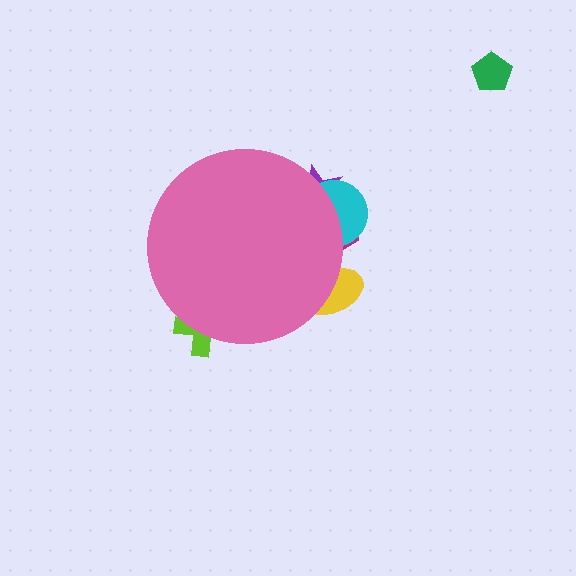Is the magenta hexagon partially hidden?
Yes, the magenta hexagon is partially hidden behind the pink circle.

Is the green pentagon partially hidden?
No, the green pentagon is fully visible.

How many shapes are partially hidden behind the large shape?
5 shapes are partially hidden.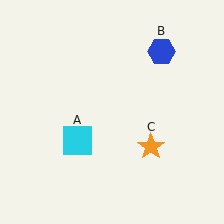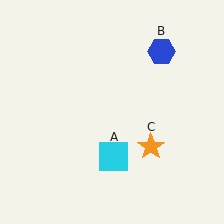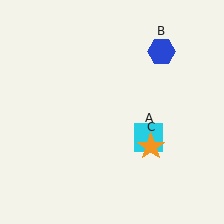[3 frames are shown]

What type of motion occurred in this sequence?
The cyan square (object A) rotated counterclockwise around the center of the scene.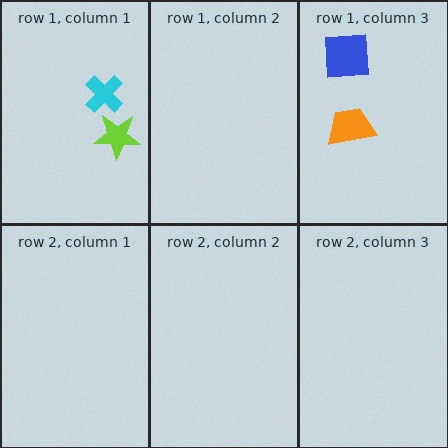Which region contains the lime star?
The row 1, column 1 region.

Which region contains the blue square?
The row 1, column 3 region.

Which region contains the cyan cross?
The row 1, column 1 region.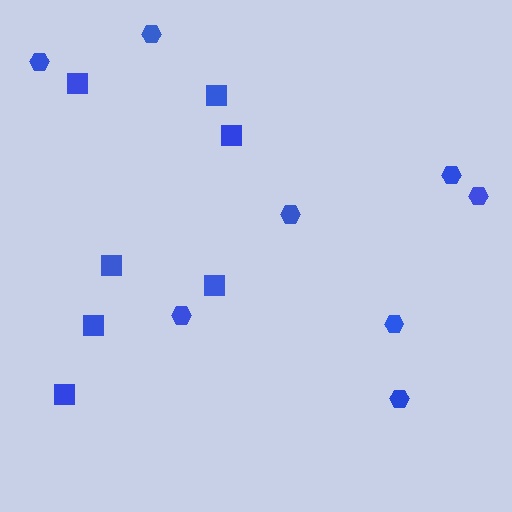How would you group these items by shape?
There are 2 groups: one group of squares (7) and one group of hexagons (8).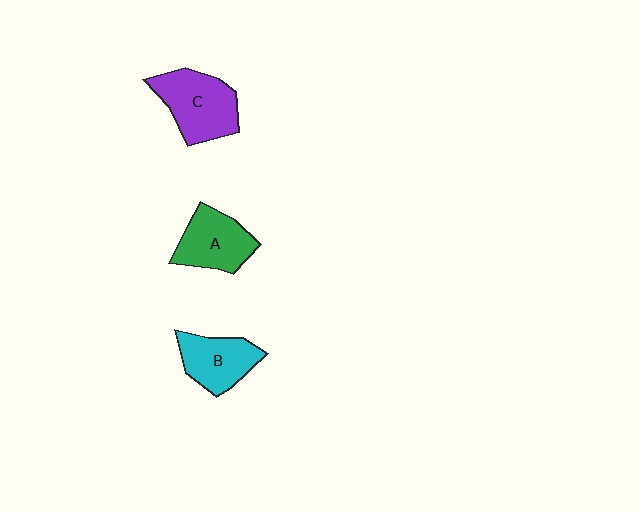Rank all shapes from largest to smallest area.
From largest to smallest: C (purple), A (green), B (cyan).